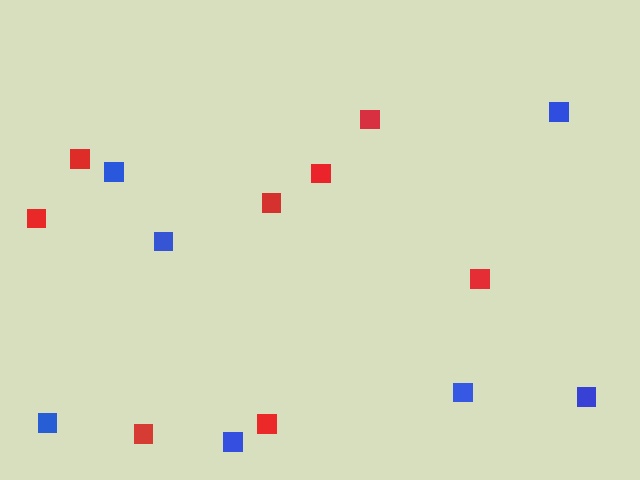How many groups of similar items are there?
There are 2 groups: one group of blue squares (7) and one group of red squares (8).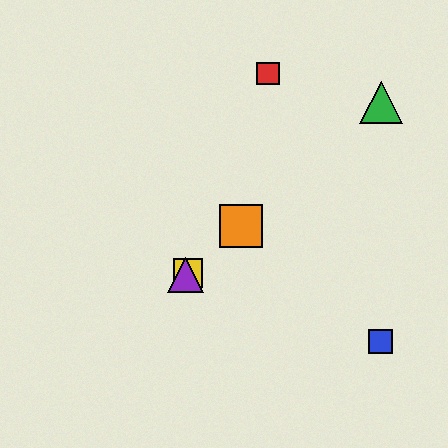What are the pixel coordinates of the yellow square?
The yellow square is at (188, 273).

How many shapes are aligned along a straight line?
4 shapes (the green triangle, the yellow square, the purple triangle, the orange square) are aligned along a straight line.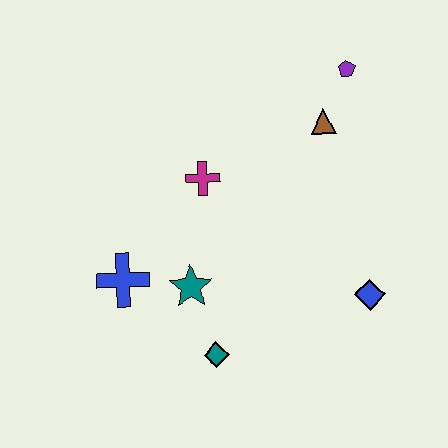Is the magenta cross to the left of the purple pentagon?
Yes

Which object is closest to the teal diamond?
The teal star is closest to the teal diamond.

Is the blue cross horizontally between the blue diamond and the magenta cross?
No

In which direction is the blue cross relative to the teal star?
The blue cross is to the left of the teal star.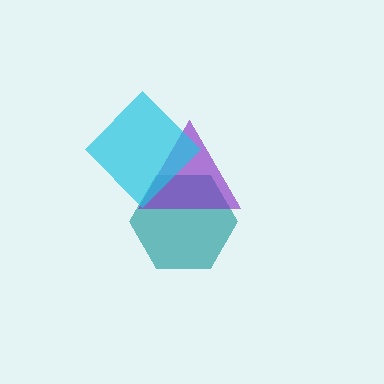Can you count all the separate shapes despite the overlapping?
Yes, there are 3 separate shapes.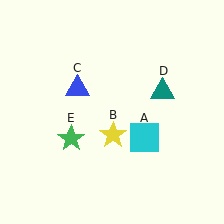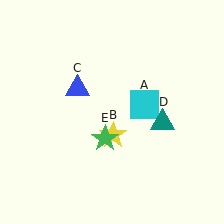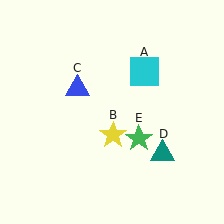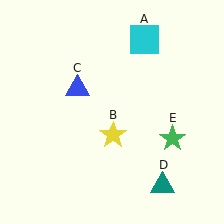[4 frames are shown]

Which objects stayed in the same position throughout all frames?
Yellow star (object B) and blue triangle (object C) remained stationary.